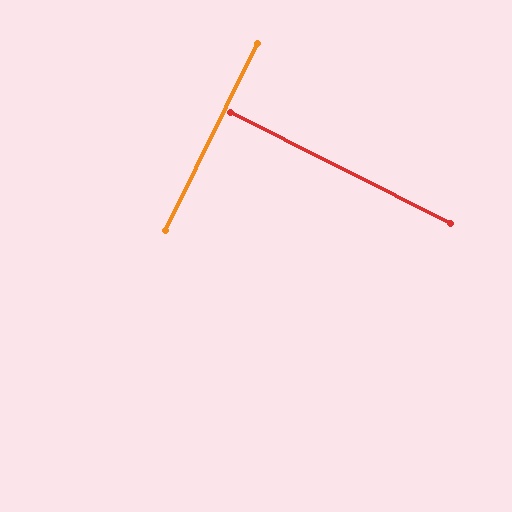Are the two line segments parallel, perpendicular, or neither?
Perpendicular — they meet at approximately 90°.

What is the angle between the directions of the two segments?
Approximately 90 degrees.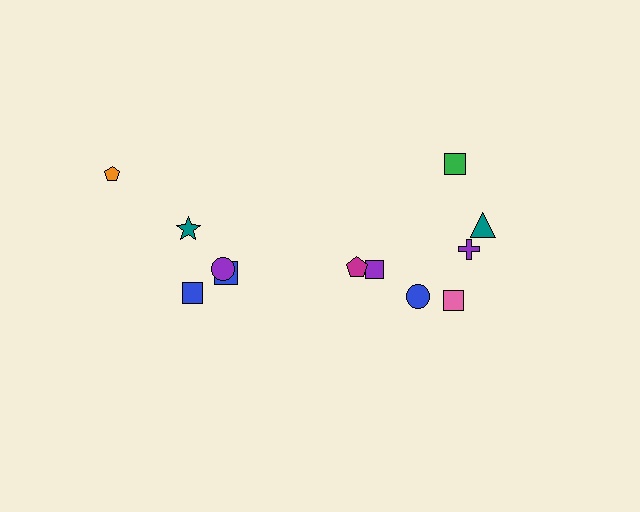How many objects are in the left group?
There are 5 objects.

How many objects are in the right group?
There are 7 objects.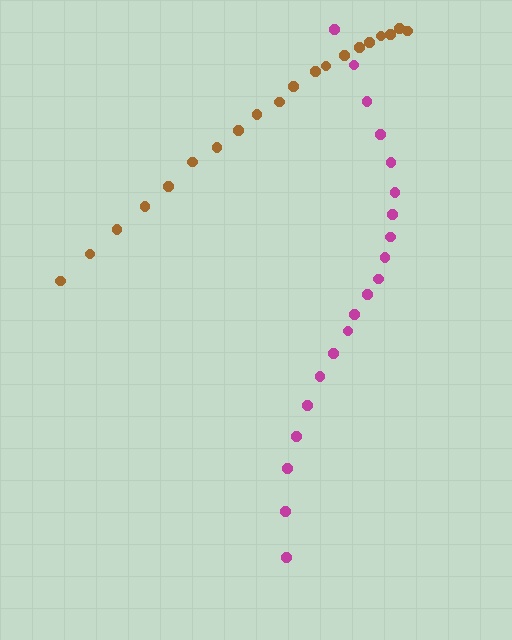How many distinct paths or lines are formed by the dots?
There are 2 distinct paths.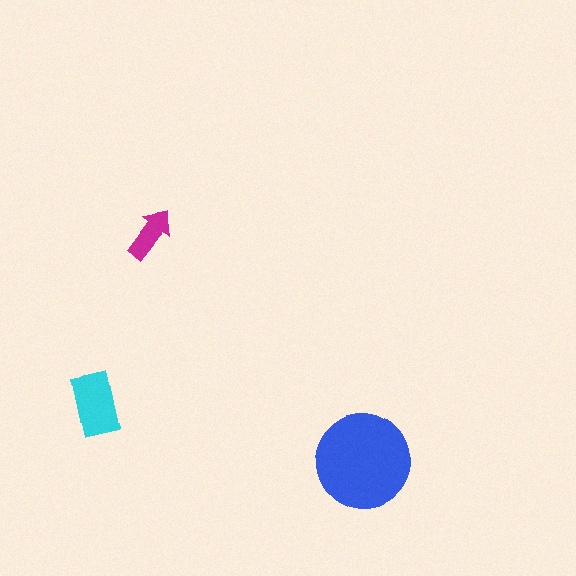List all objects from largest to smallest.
The blue circle, the cyan rectangle, the magenta arrow.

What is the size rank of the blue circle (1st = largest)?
1st.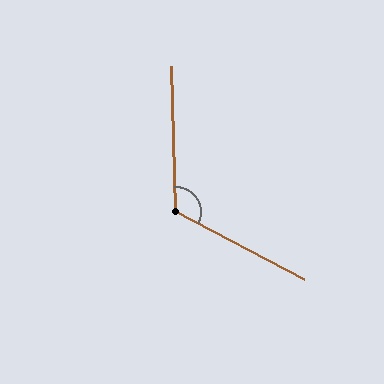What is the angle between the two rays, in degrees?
Approximately 119 degrees.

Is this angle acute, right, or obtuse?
It is obtuse.